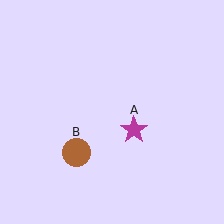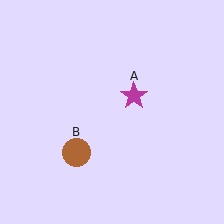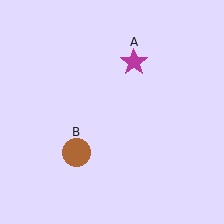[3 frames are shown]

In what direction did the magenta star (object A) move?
The magenta star (object A) moved up.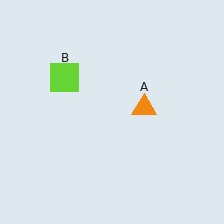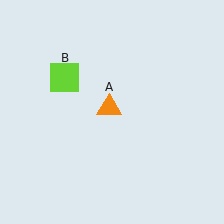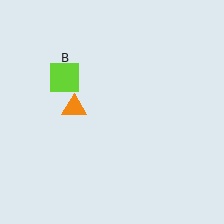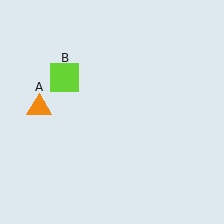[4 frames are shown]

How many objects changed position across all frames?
1 object changed position: orange triangle (object A).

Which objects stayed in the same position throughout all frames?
Lime square (object B) remained stationary.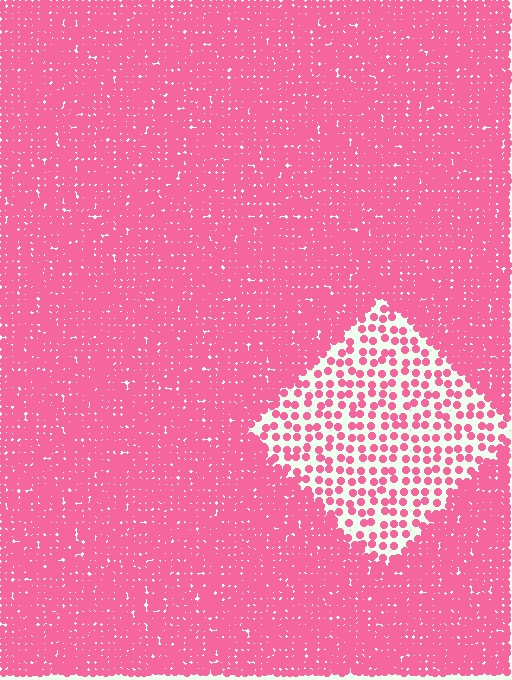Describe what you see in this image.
The image contains small pink elements arranged at two different densities. A diamond-shaped region is visible where the elements are less densely packed than the surrounding area.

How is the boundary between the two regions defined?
The boundary is defined by a change in element density (approximately 2.9x ratio). All elements are the same color, size, and shape.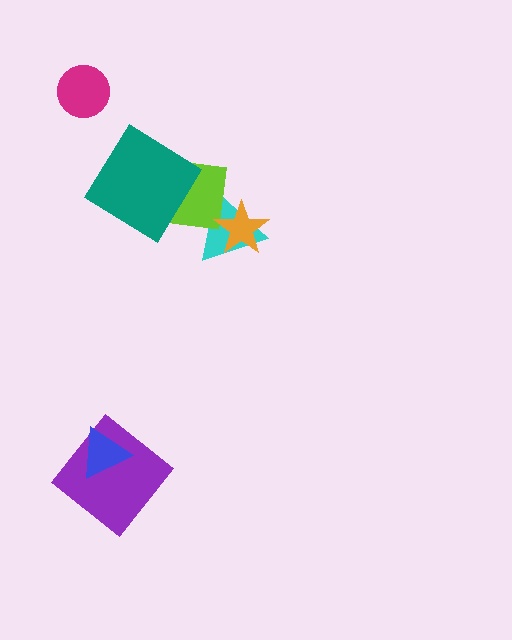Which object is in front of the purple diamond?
The blue triangle is in front of the purple diamond.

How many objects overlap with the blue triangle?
1 object overlaps with the blue triangle.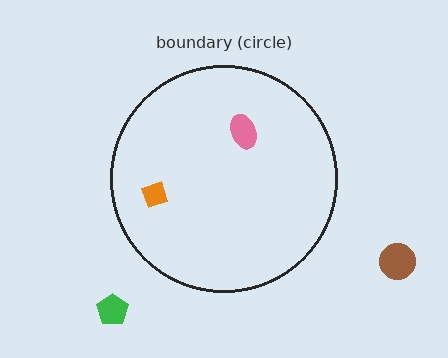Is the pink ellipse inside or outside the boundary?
Inside.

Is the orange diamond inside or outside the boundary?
Inside.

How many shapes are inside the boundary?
2 inside, 2 outside.